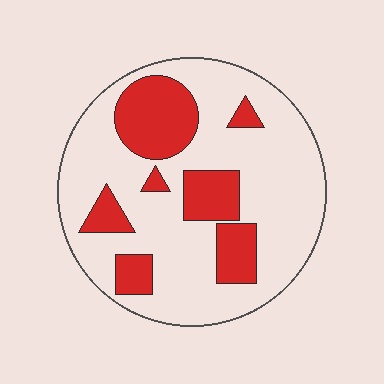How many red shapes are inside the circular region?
7.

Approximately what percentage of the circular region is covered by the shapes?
Approximately 25%.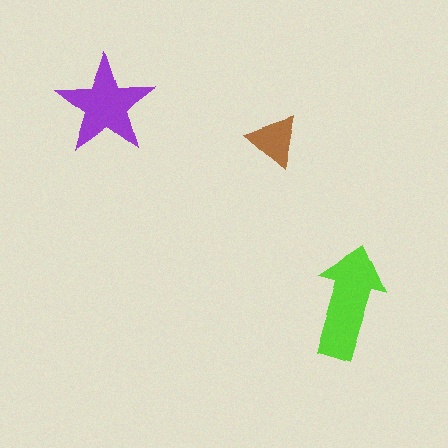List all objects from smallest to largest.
The brown triangle, the purple star, the lime arrow.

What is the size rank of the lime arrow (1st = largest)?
1st.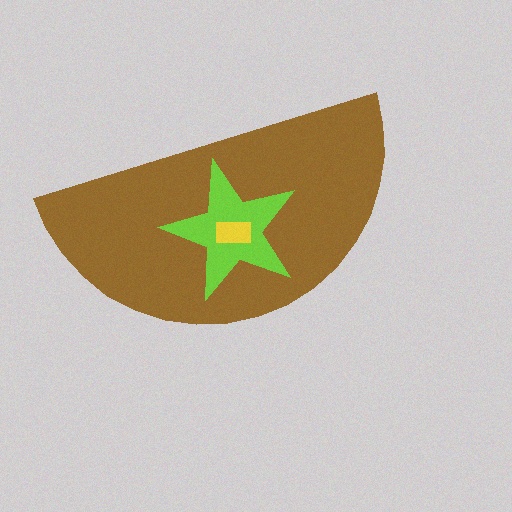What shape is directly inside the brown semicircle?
The lime star.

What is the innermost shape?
The yellow rectangle.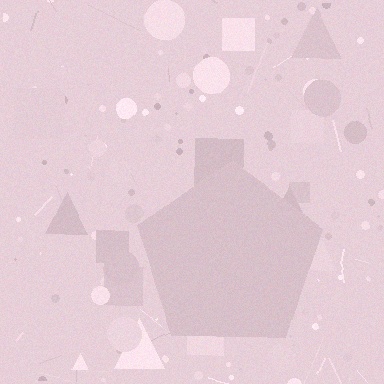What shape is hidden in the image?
A pentagon is hidden in the image.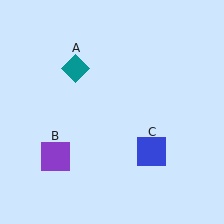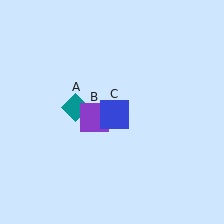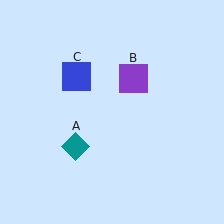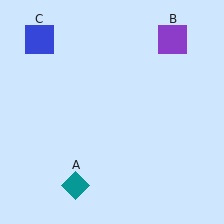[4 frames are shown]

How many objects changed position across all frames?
3 objects changed position: teal diamond (object A), purple square (object B), blue square (object C).